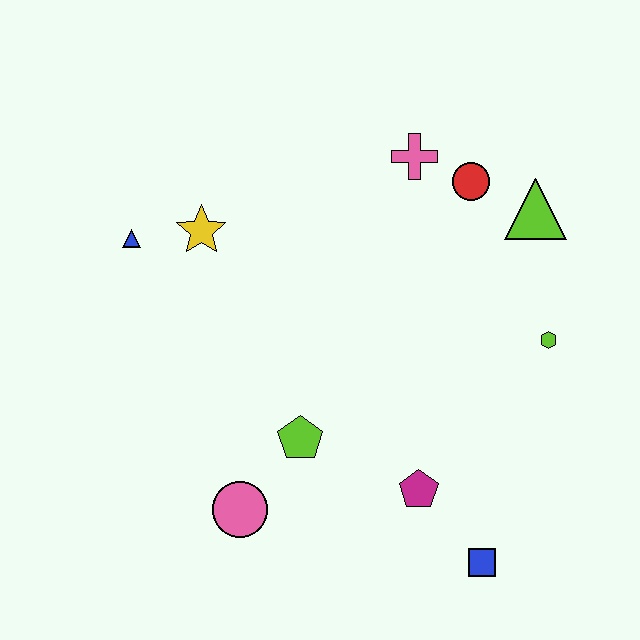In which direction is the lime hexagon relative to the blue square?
The lime hexagon is above the blue square.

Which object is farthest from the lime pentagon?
The lime triangle is farthest from the lime pentagon.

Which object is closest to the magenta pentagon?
The blue square is closest to the magenta pentagon.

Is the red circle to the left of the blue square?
Yes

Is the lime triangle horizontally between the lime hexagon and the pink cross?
Yes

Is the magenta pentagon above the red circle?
No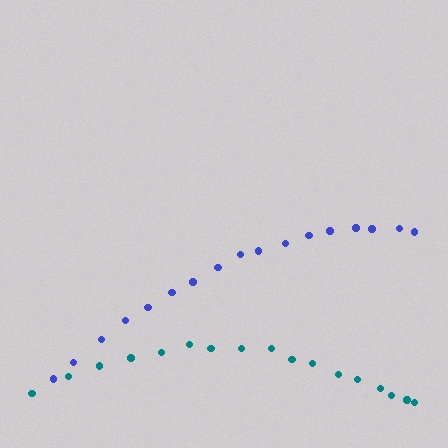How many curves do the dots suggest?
There are 2 distinct paths.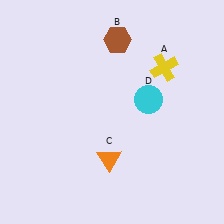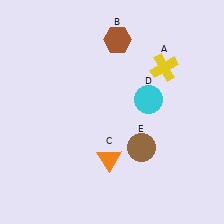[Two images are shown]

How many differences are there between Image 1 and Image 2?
There is 1 difference between the two images.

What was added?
A brown circle (E) was added in Image 2.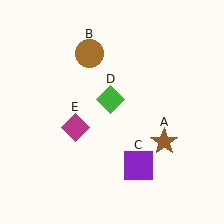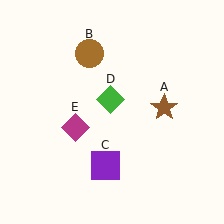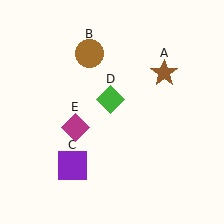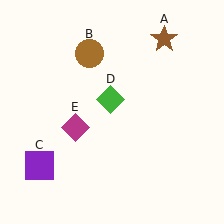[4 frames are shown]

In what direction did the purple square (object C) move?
The purple square (object C) moved left.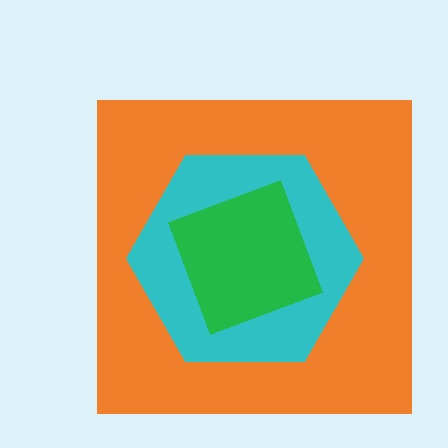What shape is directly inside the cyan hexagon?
The green diamond.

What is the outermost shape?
The orange square.